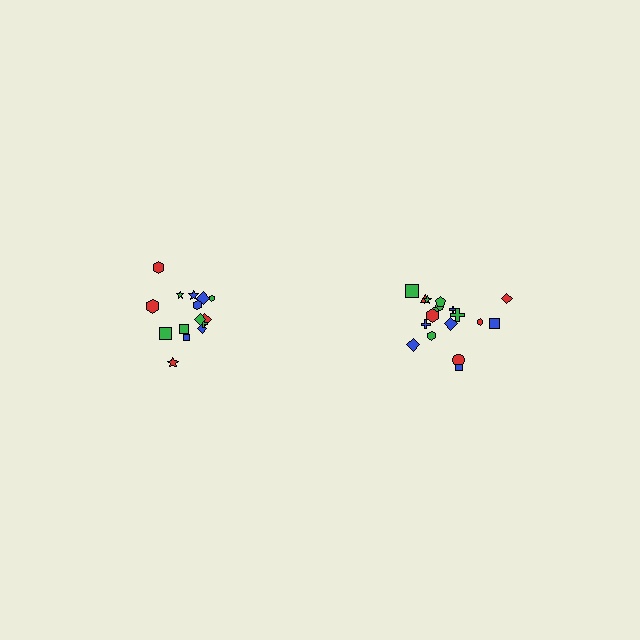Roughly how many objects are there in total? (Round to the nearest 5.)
Roughly 35 objects in total.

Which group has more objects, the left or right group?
The right group.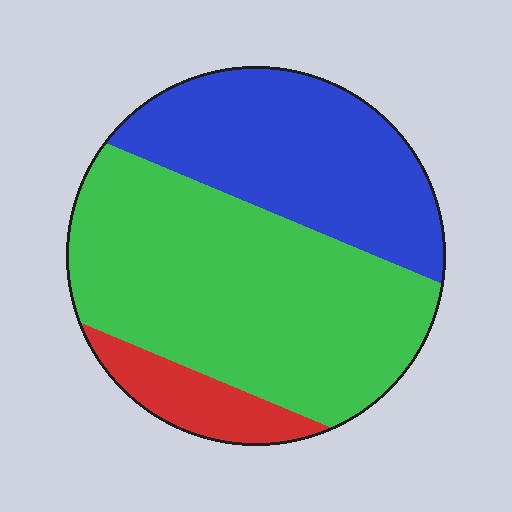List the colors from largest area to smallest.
From largest to smallest: green, blue, red.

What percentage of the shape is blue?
Blue takes up about one third (1/3) of the shape.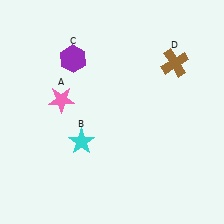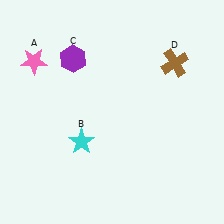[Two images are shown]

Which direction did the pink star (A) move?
The pink star (A) moved up.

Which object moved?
The pink star (A) moved up.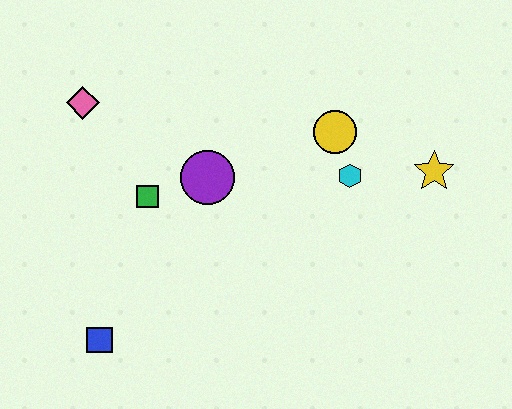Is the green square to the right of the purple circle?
No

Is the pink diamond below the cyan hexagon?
No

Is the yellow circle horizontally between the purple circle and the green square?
No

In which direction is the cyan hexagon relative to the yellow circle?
The cyan hexagon is below the yellow circle.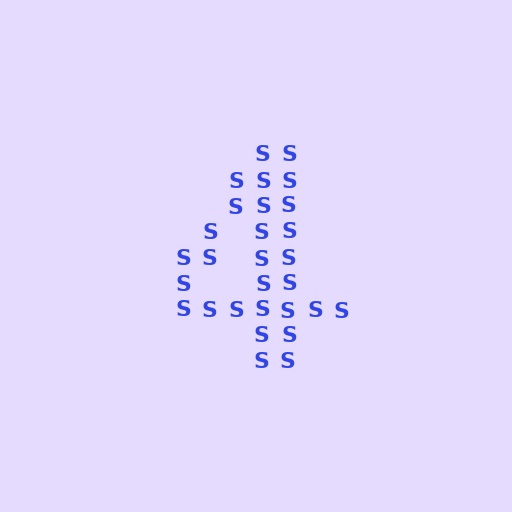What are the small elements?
The small elements are letter S's.